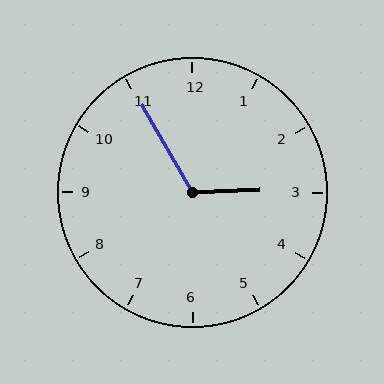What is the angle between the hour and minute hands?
Approximately 118 degrees.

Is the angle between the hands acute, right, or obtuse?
It is obtuse.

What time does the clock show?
2:55.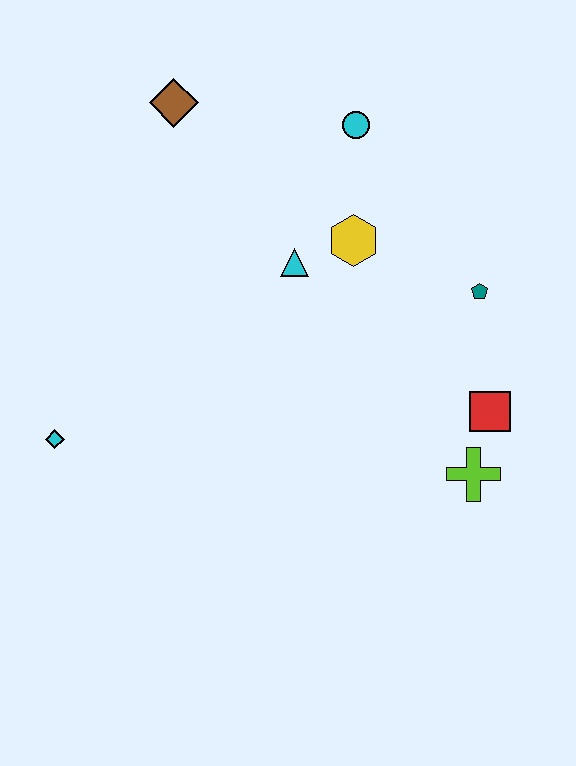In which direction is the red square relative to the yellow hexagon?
The red square is below the yellow hexagon.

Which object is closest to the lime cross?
The red square is closest to the lime cross.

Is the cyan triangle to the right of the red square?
No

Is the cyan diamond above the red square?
No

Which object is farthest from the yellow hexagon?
The cyan diamond is farthest from the yellow hexagon.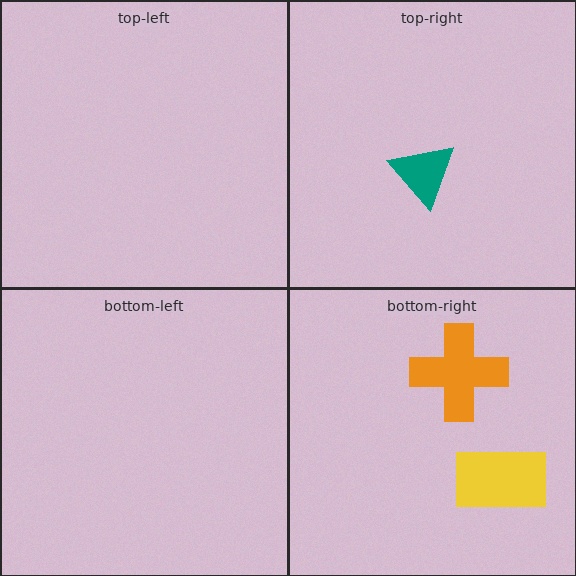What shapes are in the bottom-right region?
The yellow rectangle, the orange cross.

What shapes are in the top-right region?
The teal triangle.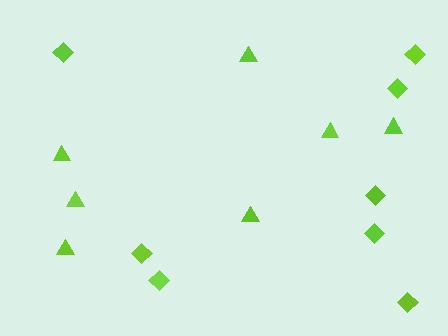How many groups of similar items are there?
There are 2 groups: one group of triangles (7) and one group of diamonds (8).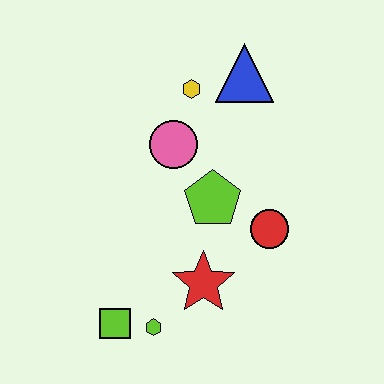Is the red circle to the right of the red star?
Yes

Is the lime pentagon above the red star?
Yes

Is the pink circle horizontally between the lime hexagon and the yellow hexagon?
Yes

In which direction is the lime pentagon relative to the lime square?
The lime pentagon is above the lime square.